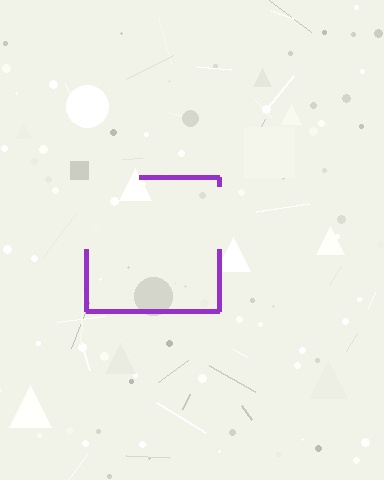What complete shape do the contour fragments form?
The contour fragments form a square.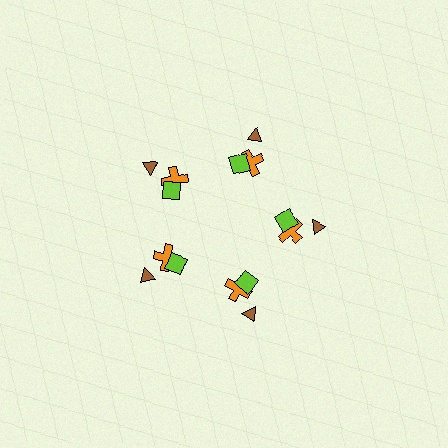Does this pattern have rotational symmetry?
Yes, this pattern has 5-fold rotational symmetry. It looks the same after rotating 72 degrees around the center.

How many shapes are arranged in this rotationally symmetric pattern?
There are 15 shapes, arranged in 5 groups of 3.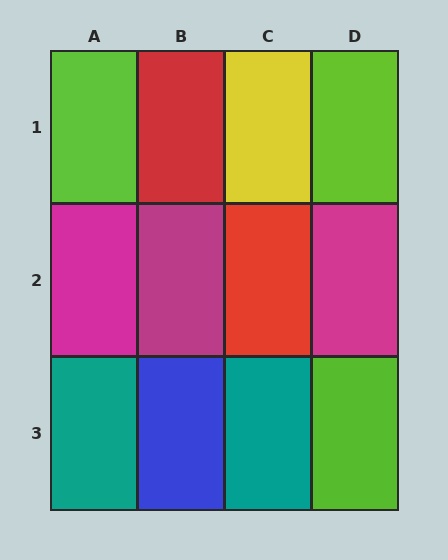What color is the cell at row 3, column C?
Teal.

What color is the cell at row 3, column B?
Blue.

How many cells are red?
2 cells are red.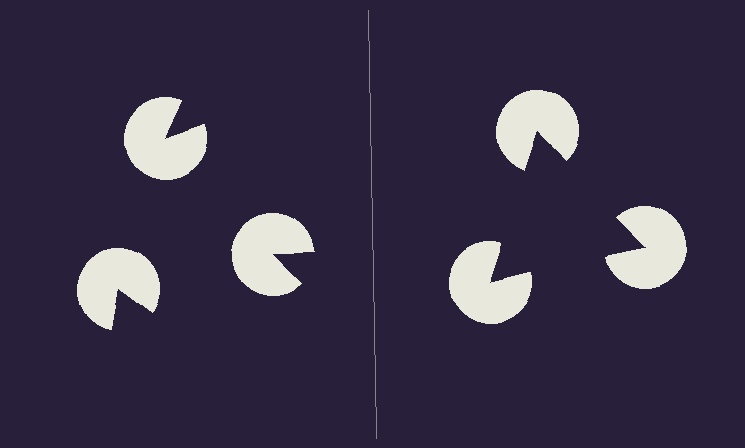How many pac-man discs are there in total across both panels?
6 — 3 on each side.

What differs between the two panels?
The pac-man discs are positioned identically on both sides; only the wedge orientations differ. On the right they align to a triangle; on the left they are misaligned.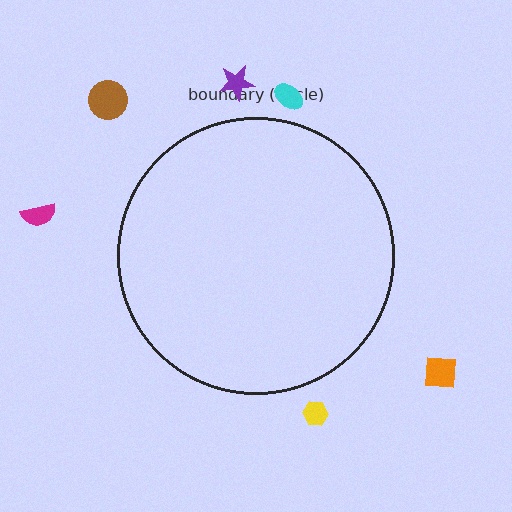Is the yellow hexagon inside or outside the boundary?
Outside.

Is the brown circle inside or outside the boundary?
Outside.